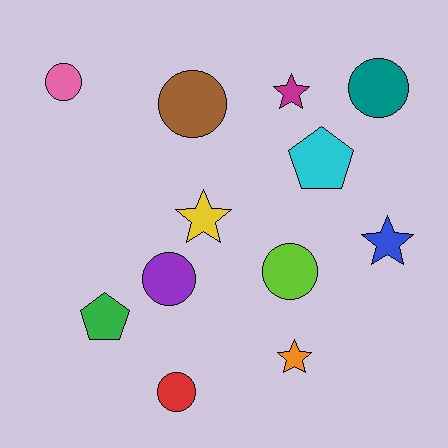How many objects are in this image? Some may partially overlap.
There are 12 objects.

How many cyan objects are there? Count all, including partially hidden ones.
There is 1 cyan object.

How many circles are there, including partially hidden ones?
There are 6 circles.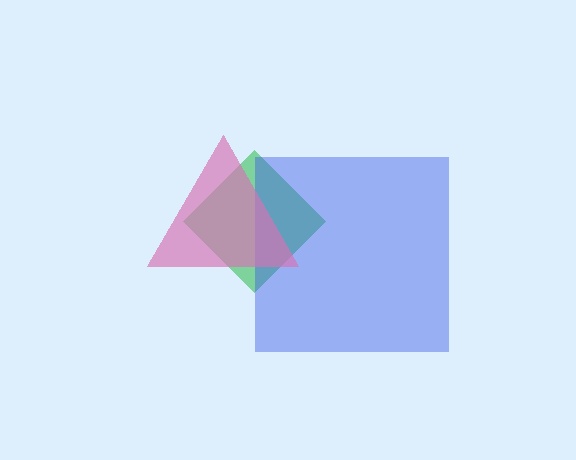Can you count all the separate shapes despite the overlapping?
Yes, there are 3 separate shapes.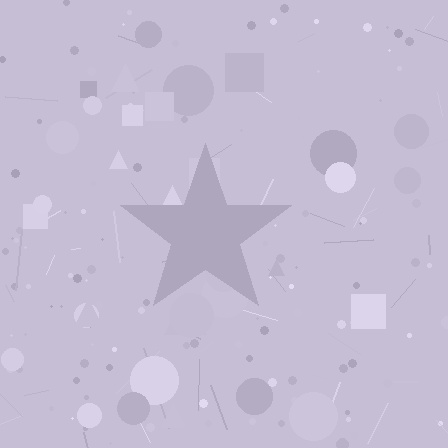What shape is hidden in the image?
A star is hidden in the image.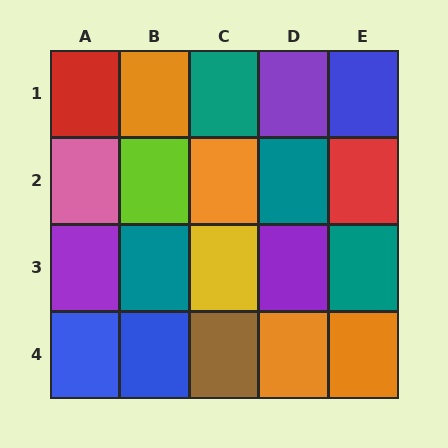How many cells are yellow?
1 cell is yellow.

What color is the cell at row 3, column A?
Purple.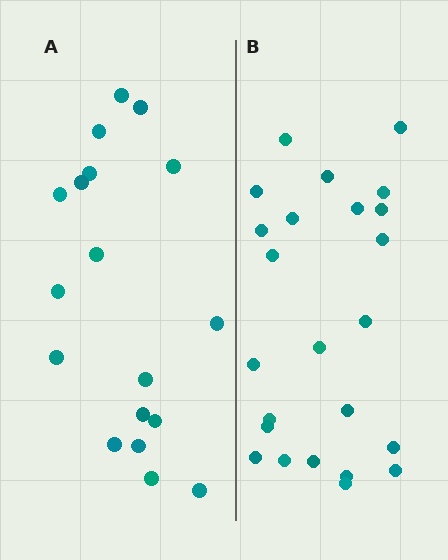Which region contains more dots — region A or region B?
Region B (the right region) has more dots.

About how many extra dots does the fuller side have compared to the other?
Region B has about 6 more dots than region A.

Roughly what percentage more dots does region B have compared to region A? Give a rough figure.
About 35% more.